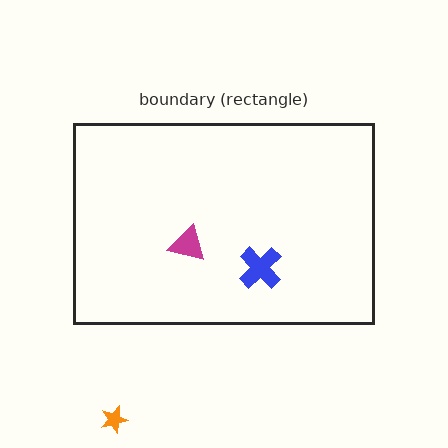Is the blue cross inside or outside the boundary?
Inside.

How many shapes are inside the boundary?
2 inside, 1 outside.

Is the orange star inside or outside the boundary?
Outside.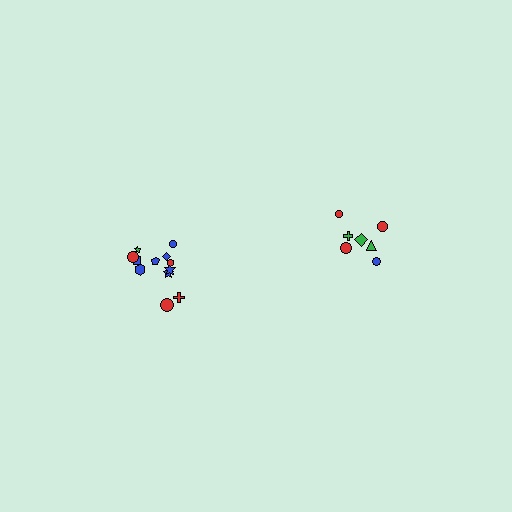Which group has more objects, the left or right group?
The left group.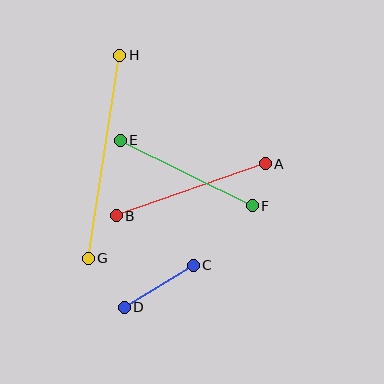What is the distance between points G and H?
The distance is approximately 206 pixels.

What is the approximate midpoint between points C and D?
The midpoint is at approximately (159, 286) pixels.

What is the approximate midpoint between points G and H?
The midpoint is at approximately (104, 157) pixels.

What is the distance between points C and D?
The distance is approximately 81 pixels.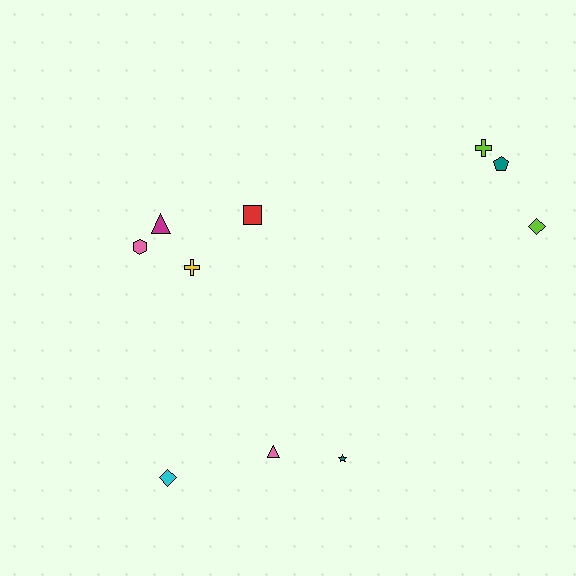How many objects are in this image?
There are 10 objects.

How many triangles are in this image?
There are 2 triangles.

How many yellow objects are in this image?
There is 1 yellow object.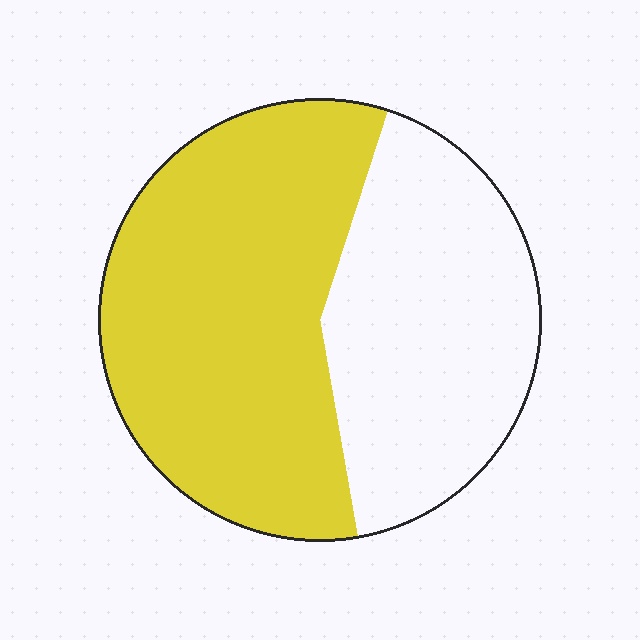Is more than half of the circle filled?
Yes.